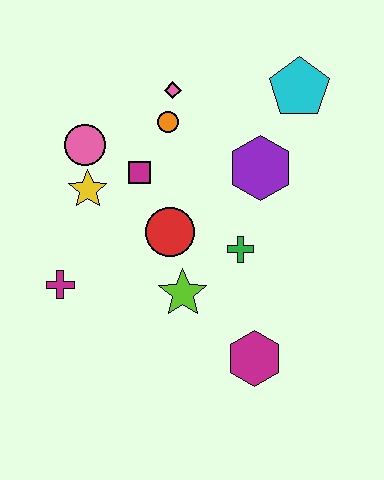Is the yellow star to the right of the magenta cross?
Yes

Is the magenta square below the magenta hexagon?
No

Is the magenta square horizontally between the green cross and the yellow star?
Yes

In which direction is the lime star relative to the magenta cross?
The lime star is to the right of the magenta cross.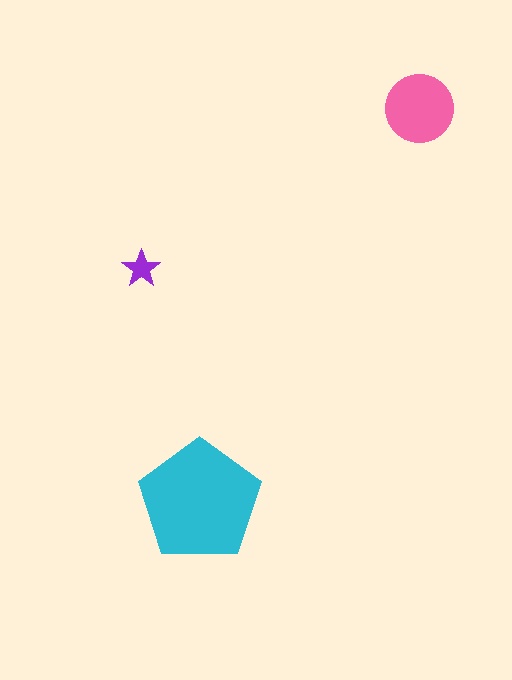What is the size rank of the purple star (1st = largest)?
3rd.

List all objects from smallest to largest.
The purple star, the pink circle, the cyan pentagon.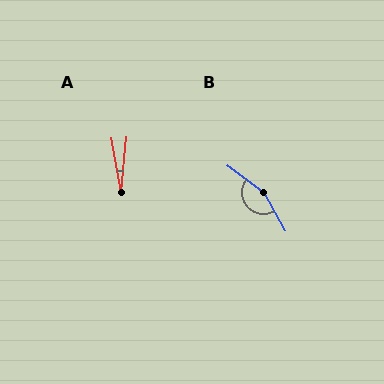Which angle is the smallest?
A, at approximately 16 degrees.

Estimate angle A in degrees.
Approximately 16 degrees.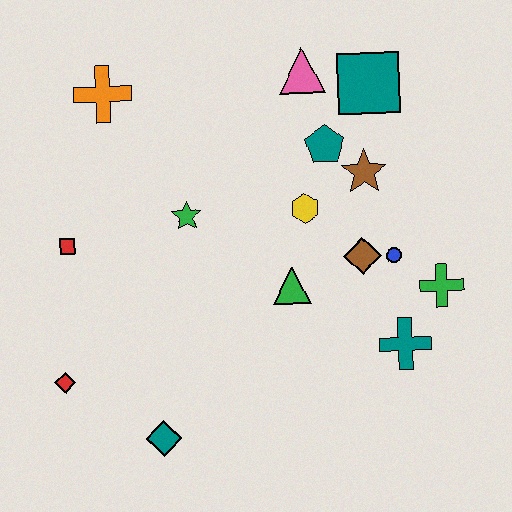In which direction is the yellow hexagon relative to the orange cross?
The yellow hexagon is to the right of the orange cross.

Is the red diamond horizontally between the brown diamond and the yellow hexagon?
No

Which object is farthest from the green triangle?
The orange cross is farthest from the green triangle.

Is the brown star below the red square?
No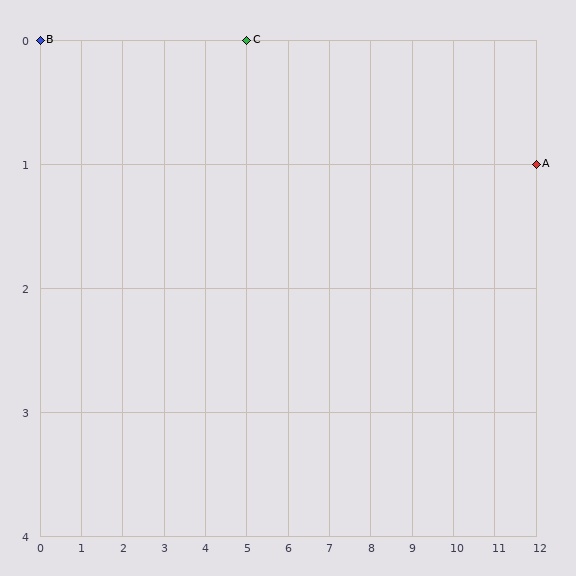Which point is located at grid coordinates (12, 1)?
Point A is at (12, 1).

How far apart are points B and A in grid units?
Points B and A are 12 columns and 1 row apart (about 12.0 grid units diagonally).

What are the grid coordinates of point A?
Point A is at grid coordinates (12, 1).